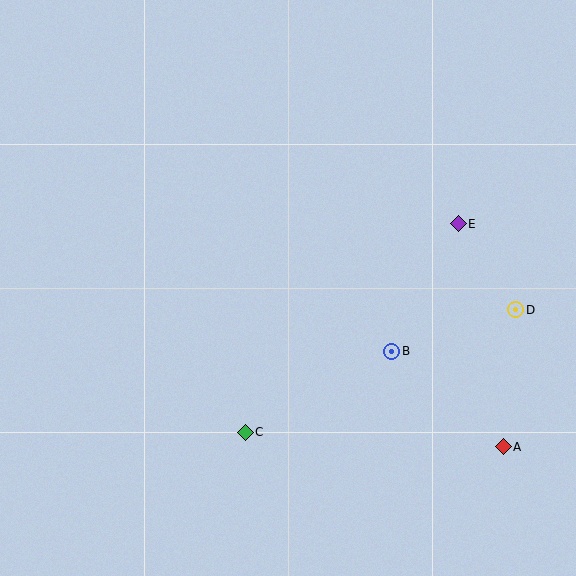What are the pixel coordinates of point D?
Point D is at (516, 310).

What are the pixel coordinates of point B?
Point B is at (392, 351).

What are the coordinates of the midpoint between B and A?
The midpoint between B and A is at (448, 399).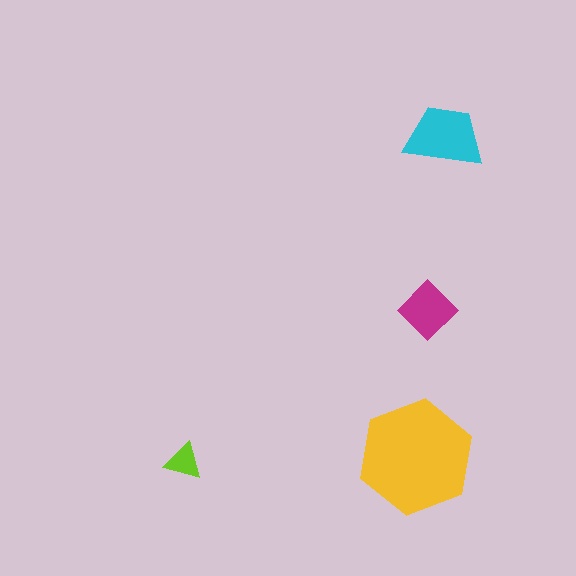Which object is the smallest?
The lime triangle.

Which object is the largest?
The yellow hexagon.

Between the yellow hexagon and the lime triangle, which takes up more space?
The yellow hexagon.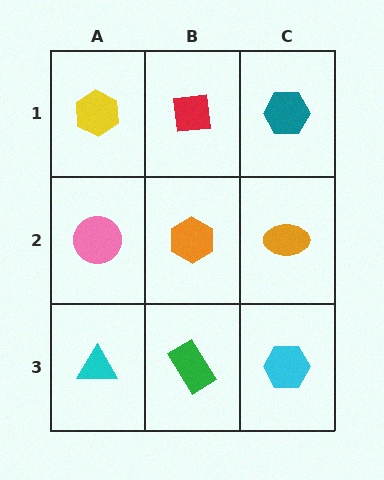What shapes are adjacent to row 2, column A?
A yellow hexagon (row 1, column A), a cyan triangle (row 3, column A), an orange hexagon (row 2, column B).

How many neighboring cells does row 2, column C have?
3.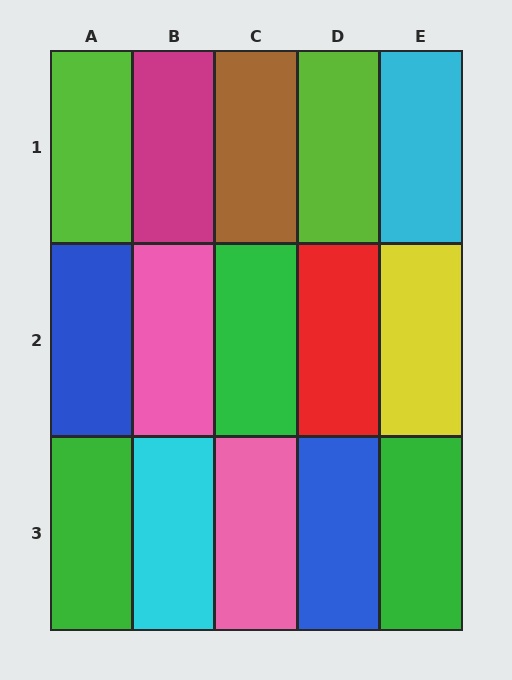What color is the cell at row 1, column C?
Brown.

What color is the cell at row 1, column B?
Magenta.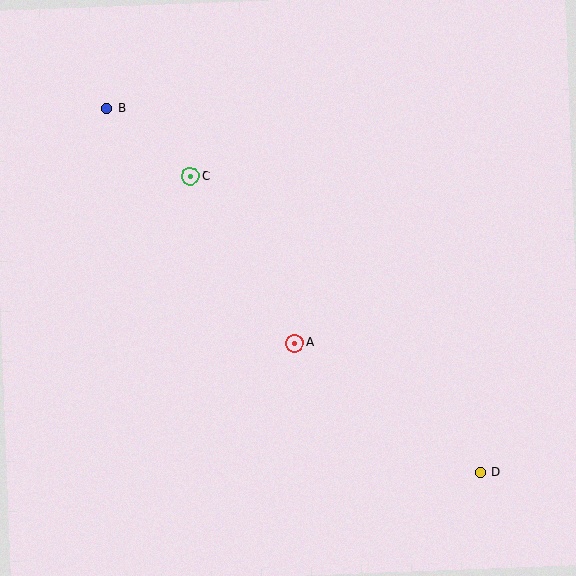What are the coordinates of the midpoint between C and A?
The midpoint between C and A is at (243, 260).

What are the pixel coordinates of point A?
Point A is at (295, 343).